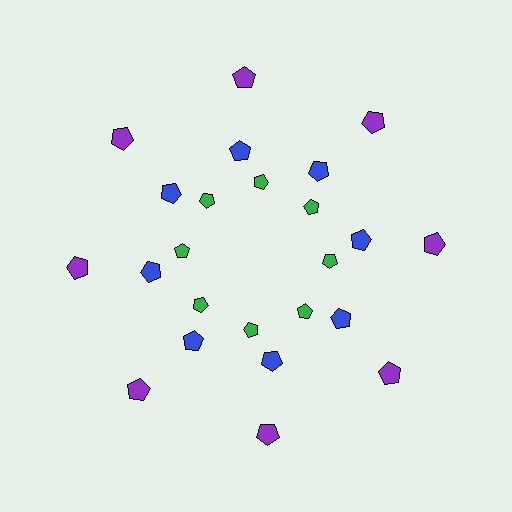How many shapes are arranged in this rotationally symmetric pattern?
There are 24 shapes, arranged in 8 groups of 3.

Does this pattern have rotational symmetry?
Yes, this pattern has 8-fold rotational symmetry. It looks the same after rotating 45 degrees around the center.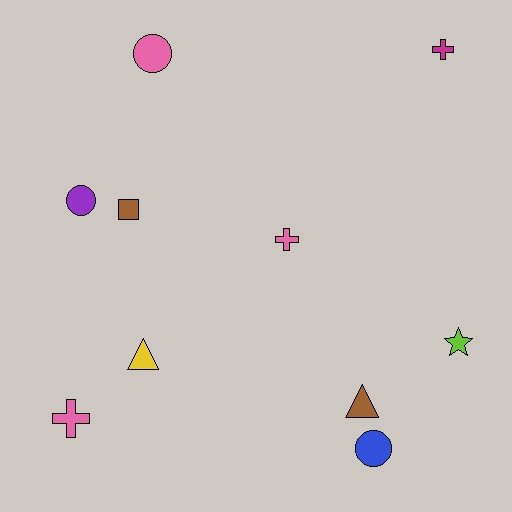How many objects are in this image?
There are 10 objects.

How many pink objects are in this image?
There are 3 pink objects.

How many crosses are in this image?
There are 3 crosses.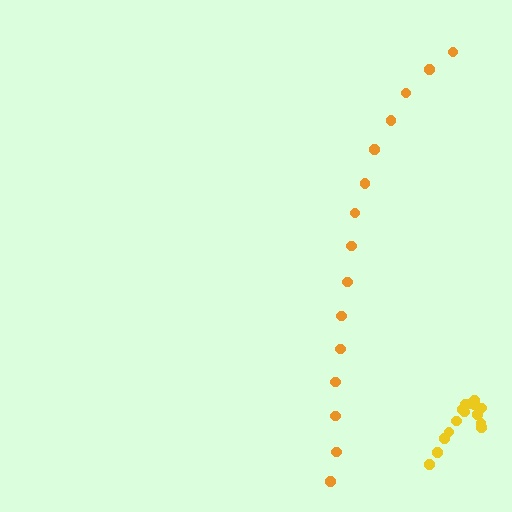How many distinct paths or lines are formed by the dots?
There are 2 distinct paths.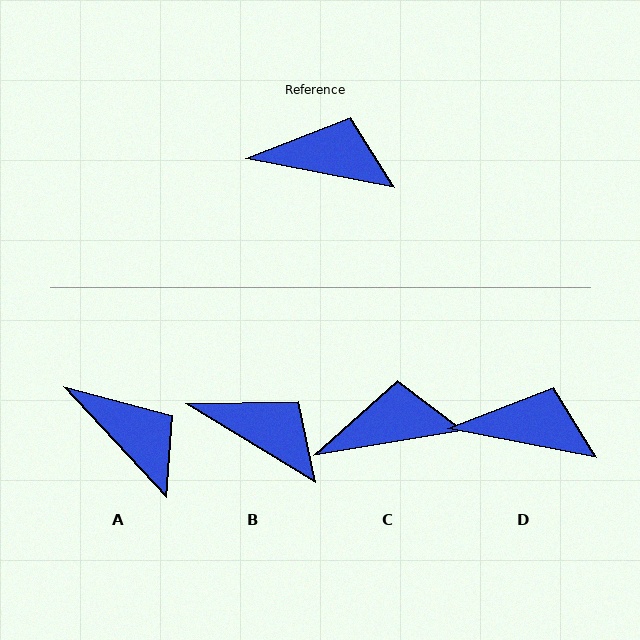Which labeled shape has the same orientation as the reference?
D.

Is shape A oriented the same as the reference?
No, it is off by about 36 degrees.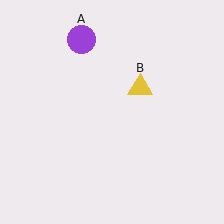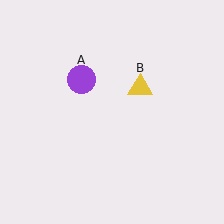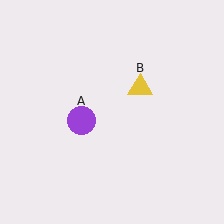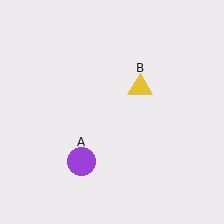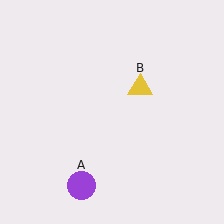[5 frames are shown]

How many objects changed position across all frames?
1 object changed position: purple circle (object A).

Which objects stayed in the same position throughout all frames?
Yellow triangle (object B) remained stationary.